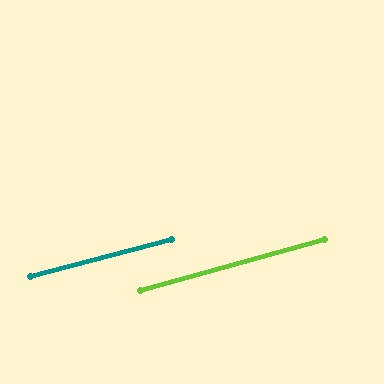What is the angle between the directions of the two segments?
Approximately 1 degree.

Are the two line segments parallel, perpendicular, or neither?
Parallel — their directions differ by only 0.8°.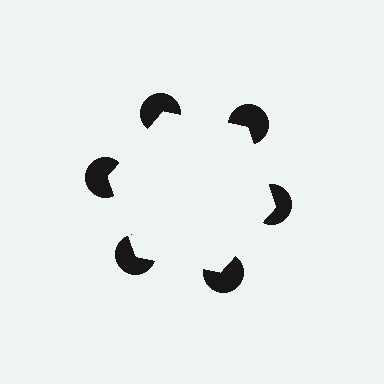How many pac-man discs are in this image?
There are 6 — one at each vertex of the illusory hexagon.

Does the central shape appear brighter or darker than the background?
It typically appears slightly brighter than the background, even though no actual brightness change is drawn.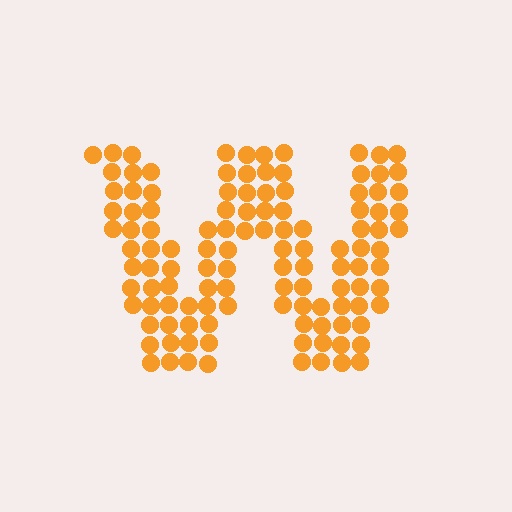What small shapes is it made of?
It is made of small circles.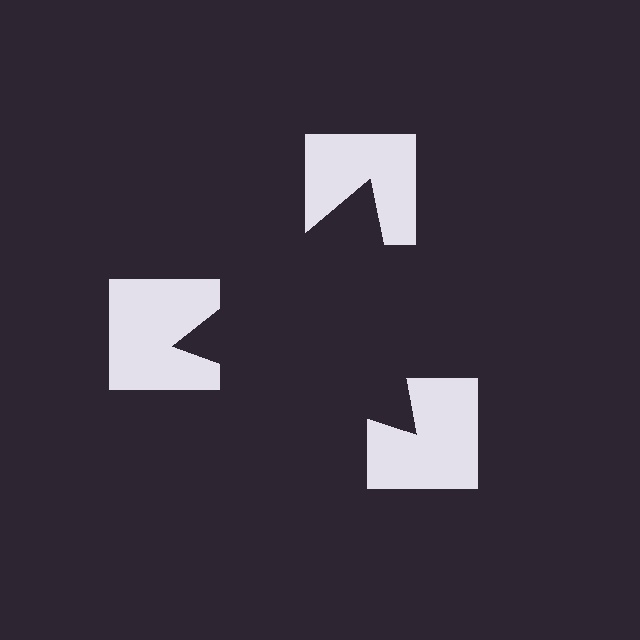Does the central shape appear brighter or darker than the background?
It typically appears slightly darker than the background, even though no actual brightness change is drawn.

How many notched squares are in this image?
There are 3 — one at each vertex of the illusory triangle.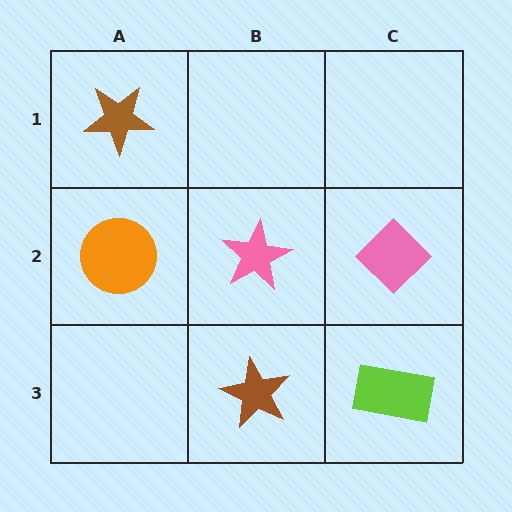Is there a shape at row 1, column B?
No, that cell is empty.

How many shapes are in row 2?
3 shapes.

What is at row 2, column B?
A pink star.